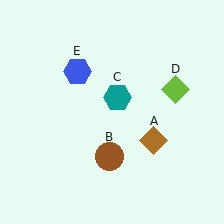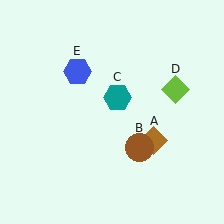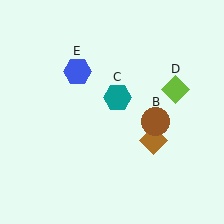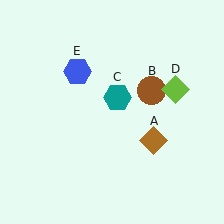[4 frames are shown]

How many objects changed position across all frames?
1 object changed position: brown circle (object B).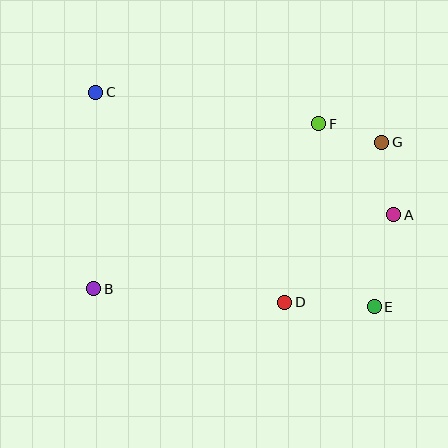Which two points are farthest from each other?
Points C and E are farthest from each other.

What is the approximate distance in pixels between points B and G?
The distance between B and G is approximately 323 pixels.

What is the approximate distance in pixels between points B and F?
The distance between B and F is approximately 279 pixels.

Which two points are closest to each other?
Points F and G are closest to each other.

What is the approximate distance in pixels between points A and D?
The distance between A and D is approximately 140 pixels.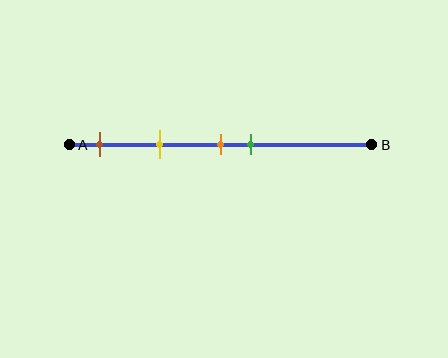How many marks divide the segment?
There are 4 marks dividing the segment.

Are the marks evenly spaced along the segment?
No, the marks are not evenly spaced.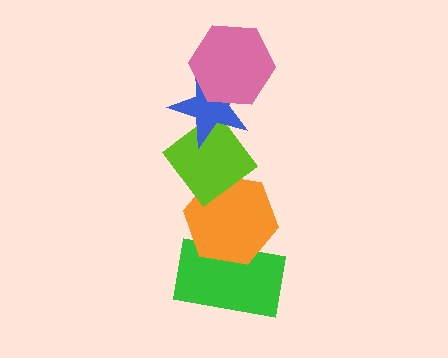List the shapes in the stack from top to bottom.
From top to bottom: the pink hexagon, the blue star, the lime diamond, the orange hexagon, the green rectangle.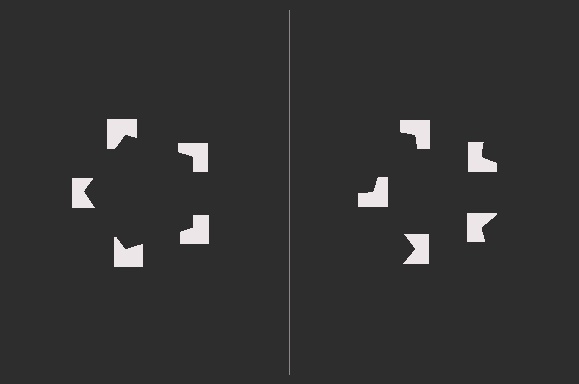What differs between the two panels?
The notched squares are positioned identically on both sides; only the wedge orientations differ. On the left they align to a pentagon; on the right they are misaligned.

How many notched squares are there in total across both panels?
10 — 5 on each side.